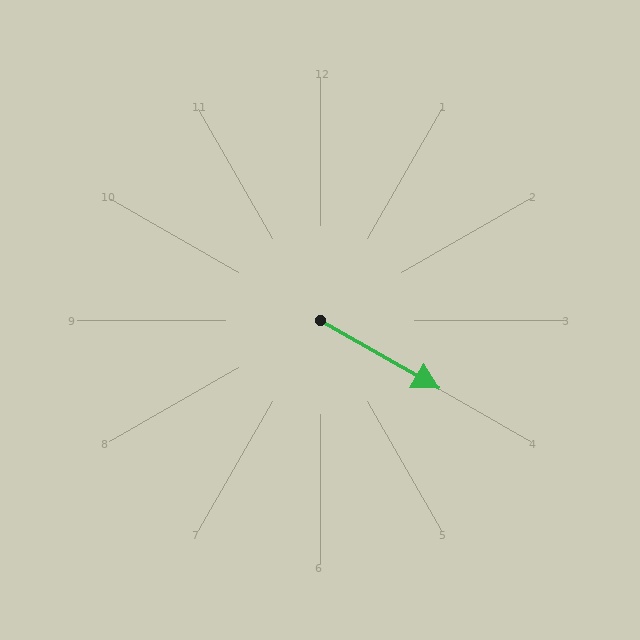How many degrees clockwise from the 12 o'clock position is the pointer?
Approximately 120 degrees.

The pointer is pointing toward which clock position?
Roughly 4 o'clock.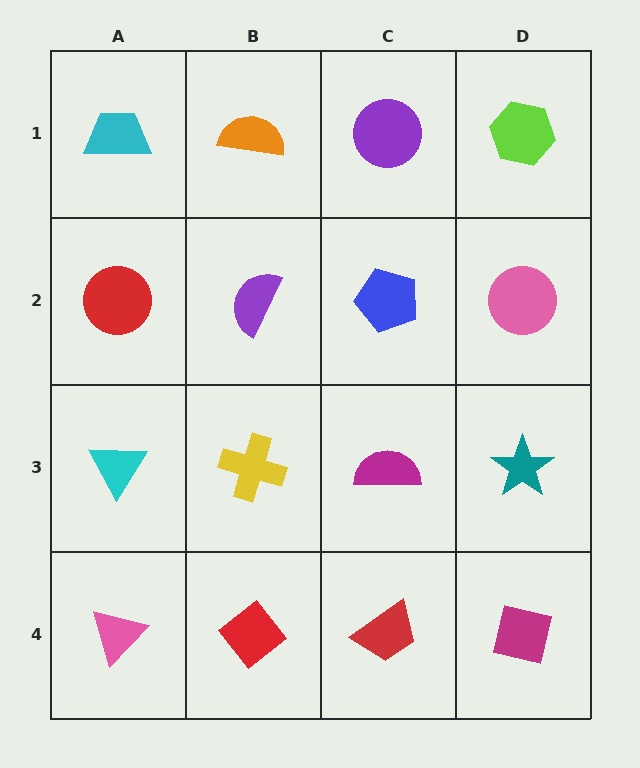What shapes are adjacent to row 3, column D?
A pink circle (row 2, column D), a magenta square (row 4, column D), a magenta semicircle (row 3, column C).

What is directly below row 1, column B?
A purple semicircle.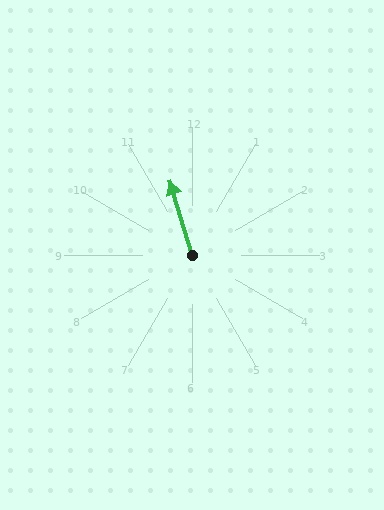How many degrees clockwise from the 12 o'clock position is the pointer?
Approximately 343 degrees.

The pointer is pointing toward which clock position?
Roughly 11 o'clock.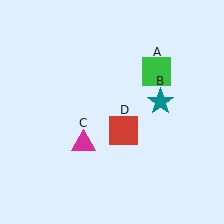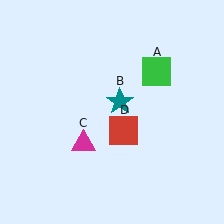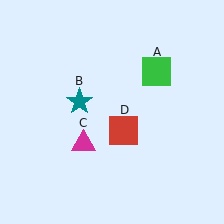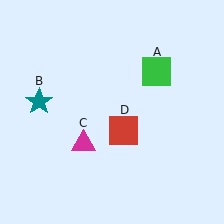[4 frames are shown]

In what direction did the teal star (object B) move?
The teal star (object B) moved left.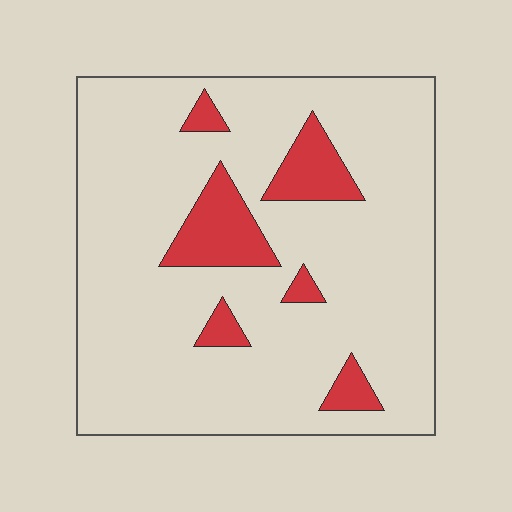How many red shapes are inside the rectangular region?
6.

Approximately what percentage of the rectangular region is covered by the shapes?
Approximately 15%.